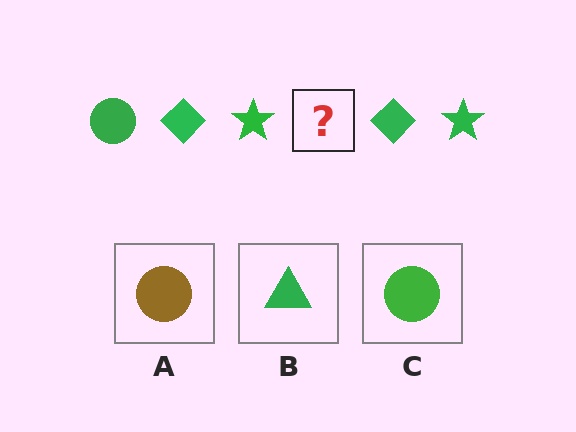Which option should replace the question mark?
Option C.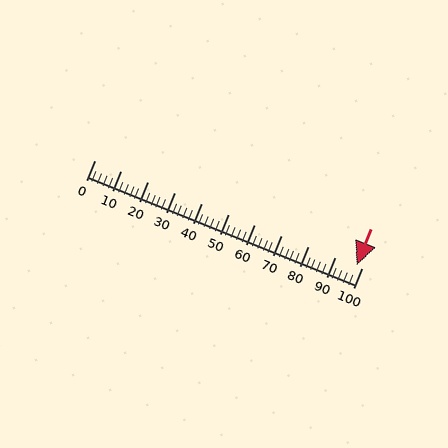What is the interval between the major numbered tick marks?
The major tick marks are spaced 10 units apart.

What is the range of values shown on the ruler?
The ruler shows values from 0 to 100.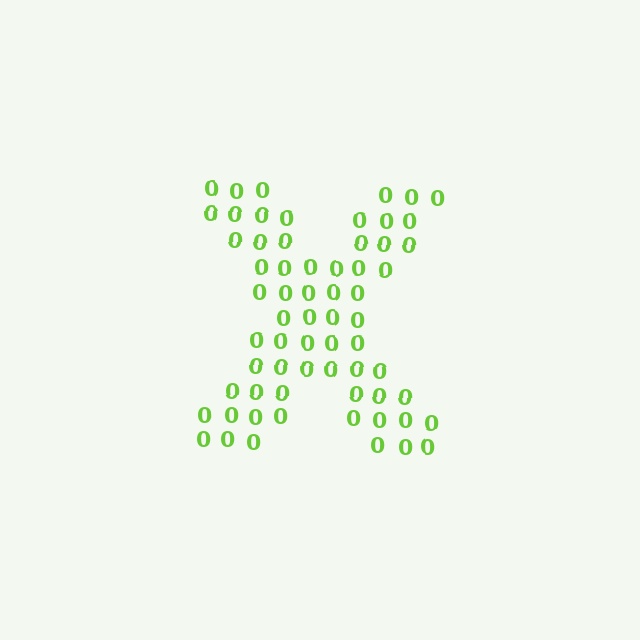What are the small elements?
The small elements are digit 0's.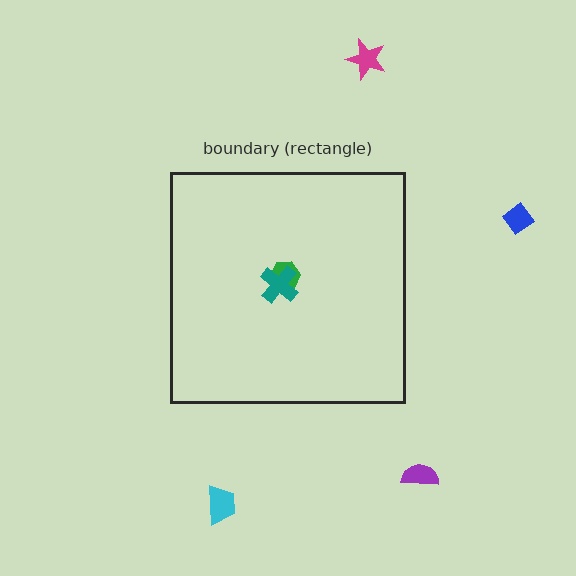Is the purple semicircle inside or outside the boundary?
Outside.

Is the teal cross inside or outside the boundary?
Inside.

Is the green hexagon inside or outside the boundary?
Inside.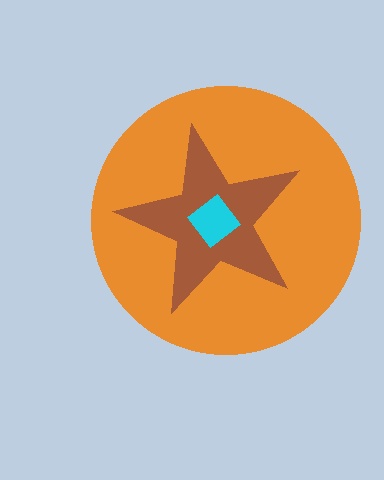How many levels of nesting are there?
3.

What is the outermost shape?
The orange circle.